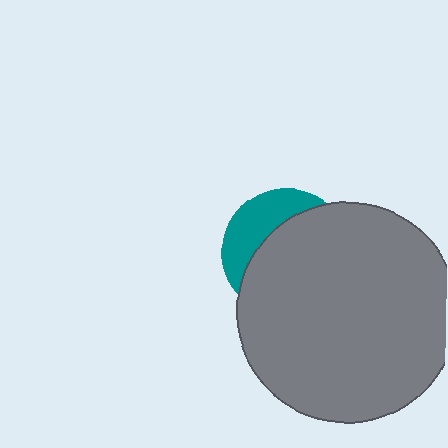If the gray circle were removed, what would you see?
You would see the complete teal circle.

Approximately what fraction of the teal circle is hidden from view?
Roughly 68% of the teal circle is hidden behind the gray circle.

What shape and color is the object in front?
The object in front is a gray circle.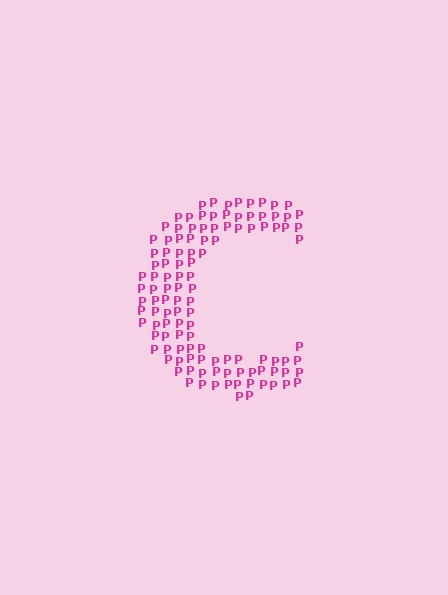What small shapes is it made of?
It is made of small letter P's.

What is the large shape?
The large shape is the letter C.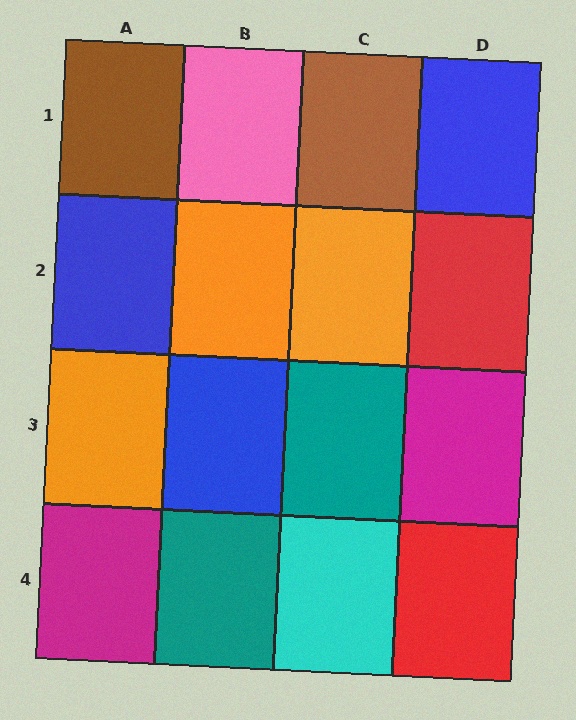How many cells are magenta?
2 cells are magenta.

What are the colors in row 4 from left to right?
Magenta, teal, cyan, red.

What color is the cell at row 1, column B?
Pink.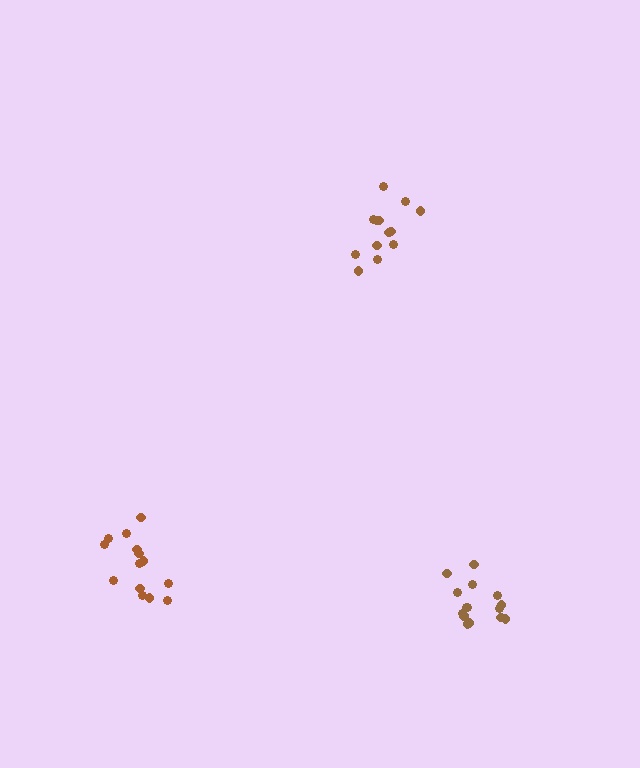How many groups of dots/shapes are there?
There are 3 groups.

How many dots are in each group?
Group 1: 14 dots, Group 2: 15 dots, Group 3: 13 dots (42 total).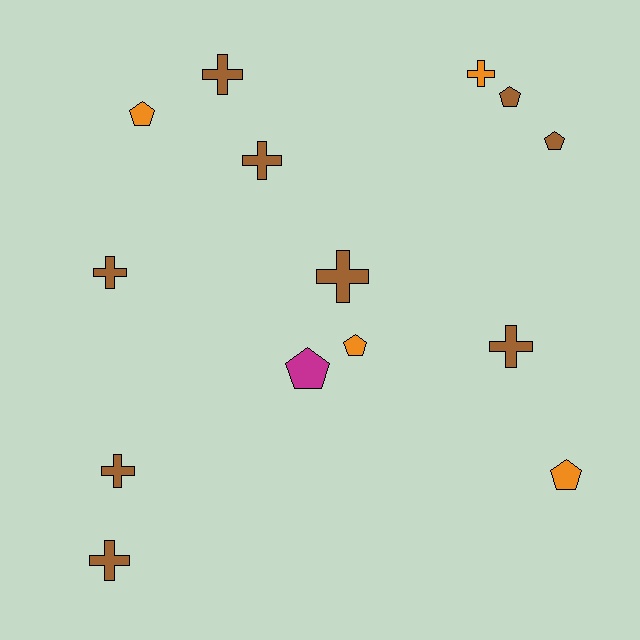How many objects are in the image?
There are 14 objects.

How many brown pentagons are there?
There are 2 brown pentagons.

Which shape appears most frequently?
Cross, with 8 objects.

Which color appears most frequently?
Brown, with 9 objects.